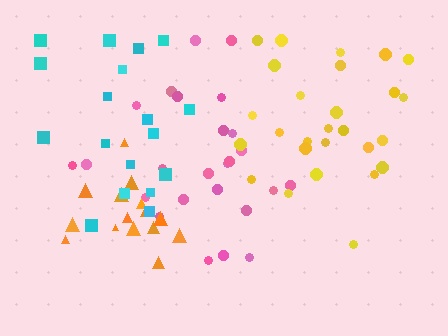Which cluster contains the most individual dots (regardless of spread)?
Yellow (27).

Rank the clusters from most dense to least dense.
yellow, pink, orange, cyan.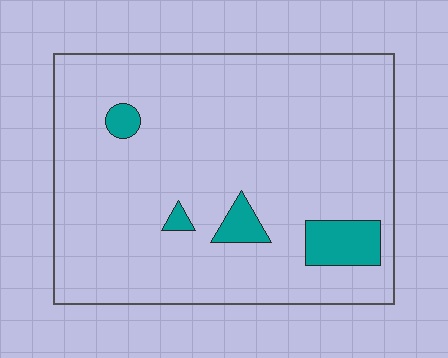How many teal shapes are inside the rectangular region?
4.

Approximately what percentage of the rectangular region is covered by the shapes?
Approximately 10%.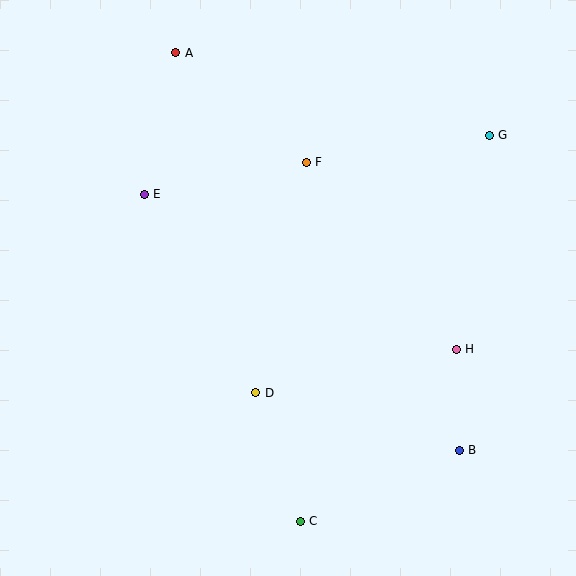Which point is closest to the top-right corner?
Point G is closest to the top-right corner.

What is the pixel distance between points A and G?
The distance between A and G is 325 pixels.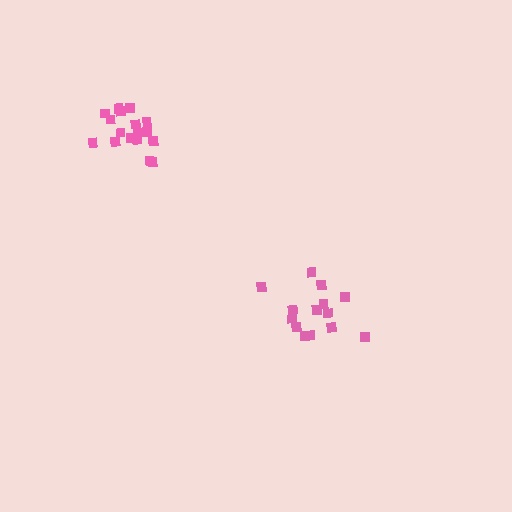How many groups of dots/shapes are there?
There are 2 groups.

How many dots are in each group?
Group 1: 14 dots, Group 2: 17 dots (31 total).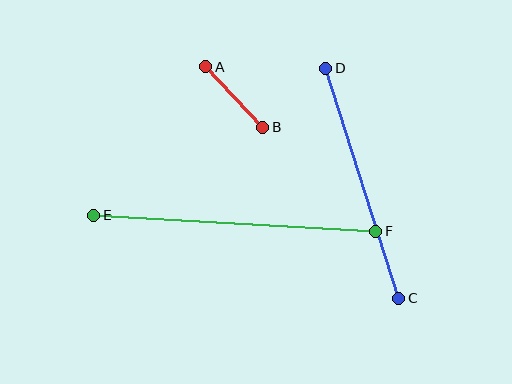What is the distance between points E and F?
The distance is approximately 283 pixels.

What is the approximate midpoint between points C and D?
The midpoint is at approximately (362, 183) pixels.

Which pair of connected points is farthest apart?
Points E and F are farthest apart.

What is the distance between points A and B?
The distance is approximately 83 pixels.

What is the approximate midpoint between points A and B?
The midpoint is at approximately (234, 97) pixels.